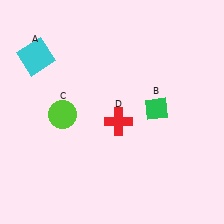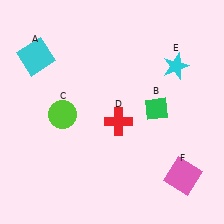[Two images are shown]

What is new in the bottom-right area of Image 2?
A pink square (F) was added in the bottom-right area of Image 2.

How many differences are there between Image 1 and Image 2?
There are 2 differences between the two images.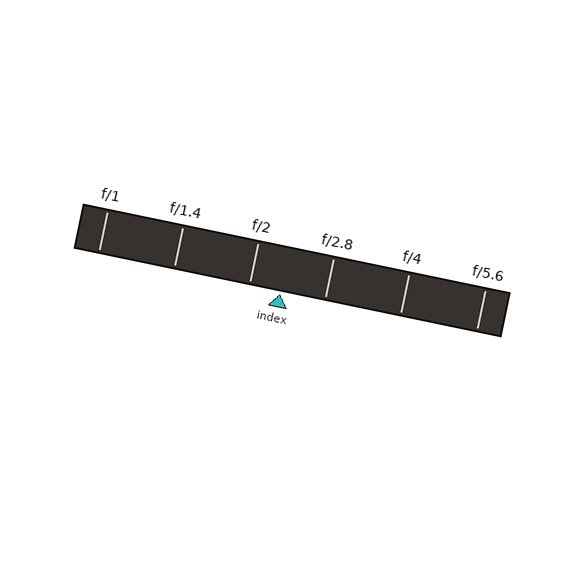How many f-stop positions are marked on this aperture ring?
There are 6 f-stop positions marked.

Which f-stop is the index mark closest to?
The index mark is closest to f/2.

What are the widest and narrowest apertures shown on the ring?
The widest aperture shown is f/1 and the narrowest is f/5.6.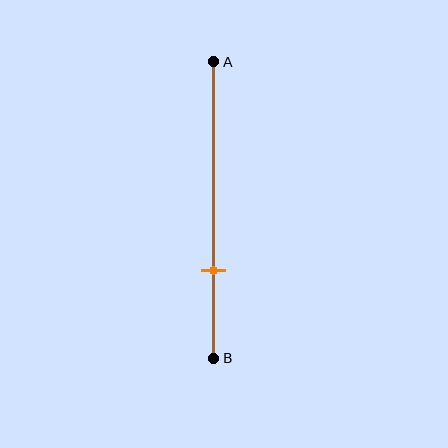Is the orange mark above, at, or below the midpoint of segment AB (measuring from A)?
The orange mark is below the midpoint of segment AB.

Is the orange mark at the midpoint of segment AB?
No, the mark is at about 70% from A, not at the 50% midpoint.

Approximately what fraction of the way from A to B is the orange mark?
The orange mark is approximately 70% of the way from A to B.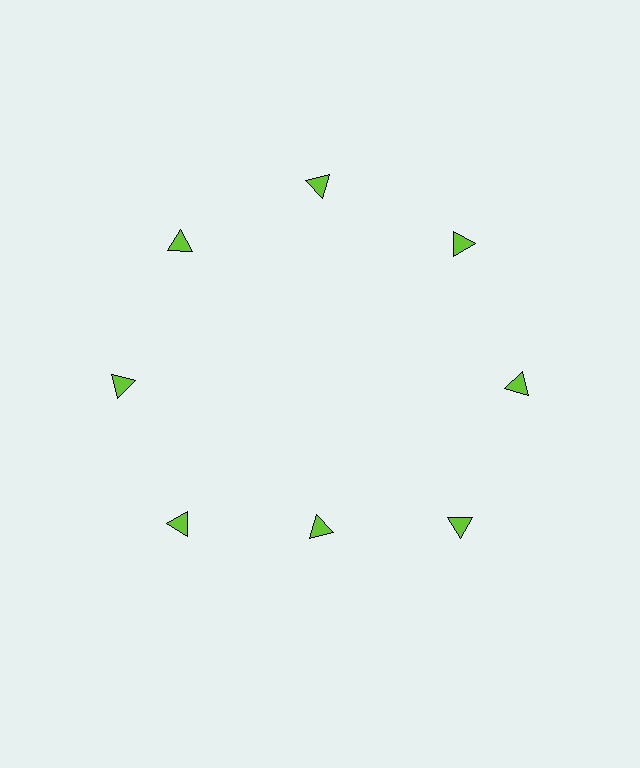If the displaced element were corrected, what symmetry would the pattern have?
It would have 8-fold rotational symmetry — the pattern would map onto itself every 45 degrees.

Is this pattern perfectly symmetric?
No. The 8 lime triangles are arranged in a ring, but one element near the 6 o'clock position is pulled inward toward the center, breaking the 8-fold rotational symmetry.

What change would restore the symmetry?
The symmetry would be restored by moving it outward, back onto the ring so that all 8 triangles sit at equal angles and equal distance from the center.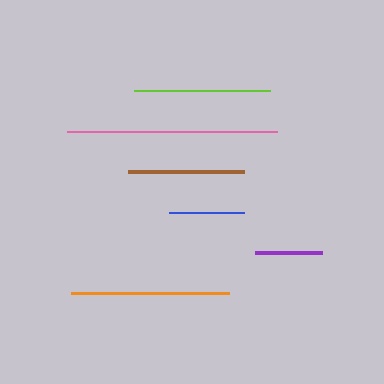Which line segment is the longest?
The pink line is the longest at approximately 211 pixels.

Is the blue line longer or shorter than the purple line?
The blue line is longer than the purple line.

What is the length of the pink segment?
The pink segment is approximately 211 pixels long.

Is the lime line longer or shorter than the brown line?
The lime line is longer than the brown line.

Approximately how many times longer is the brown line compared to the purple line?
The brown line is approximately 1.7 times the length of the purple line.